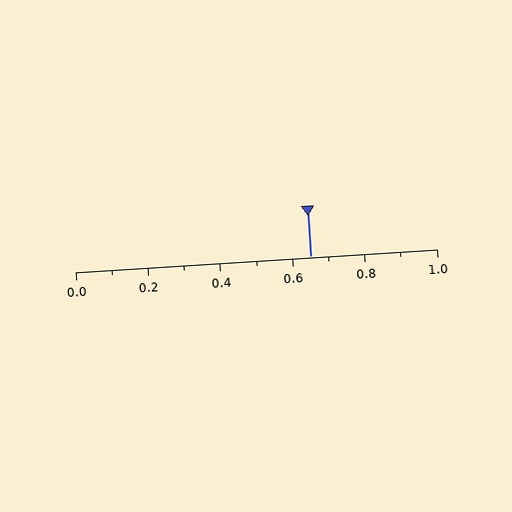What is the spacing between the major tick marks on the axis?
The major ticks are spaced 0.2 apart.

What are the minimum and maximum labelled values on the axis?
The axis runs from 0.0 to 1.0.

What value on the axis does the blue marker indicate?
The marker indicates approximately 0.65.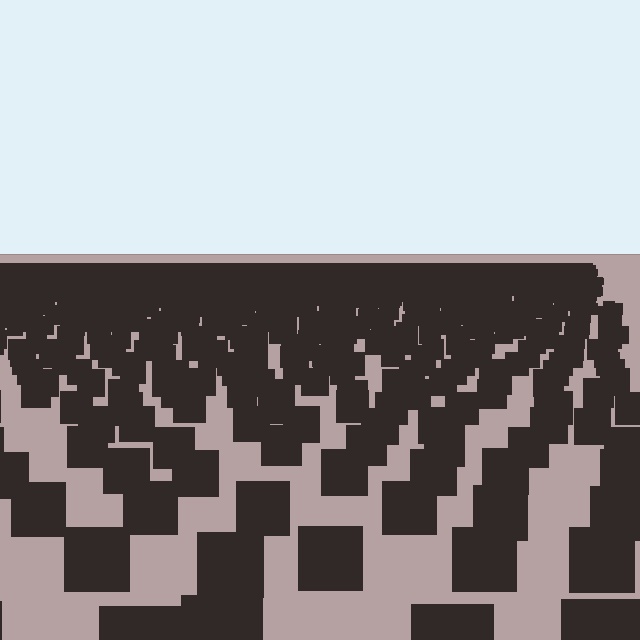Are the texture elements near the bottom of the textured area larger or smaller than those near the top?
Larger. Near the bottom, elements are closer to the viewer and appear at a bigger on-screen size.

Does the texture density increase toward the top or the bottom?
Density increases toward the top.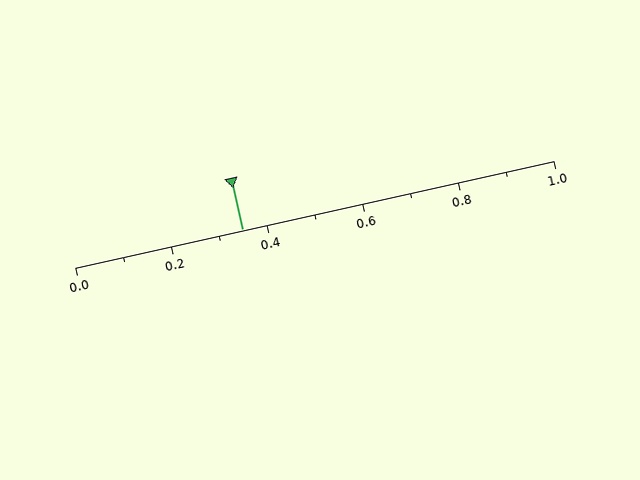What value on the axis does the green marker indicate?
The marker indicates approximately 0.35.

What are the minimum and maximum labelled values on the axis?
The axis runs from 0.0 to 1.0.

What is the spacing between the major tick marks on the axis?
The major ticks are spaced 0.2 apart.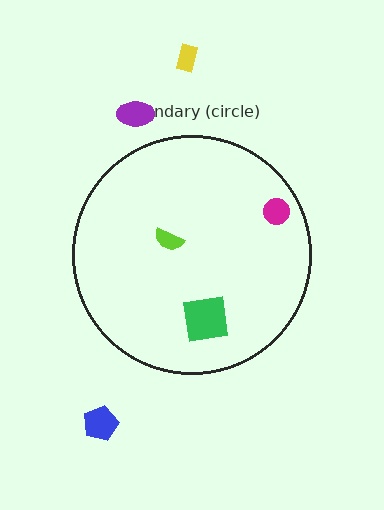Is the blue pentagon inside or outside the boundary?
Outside.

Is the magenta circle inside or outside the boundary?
Inside.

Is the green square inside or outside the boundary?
Inside.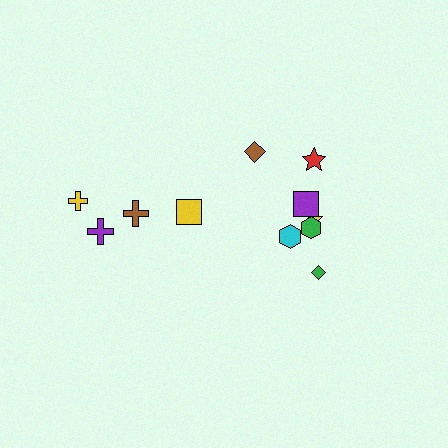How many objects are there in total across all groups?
There are 11 objects.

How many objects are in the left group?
There are 4 objects.